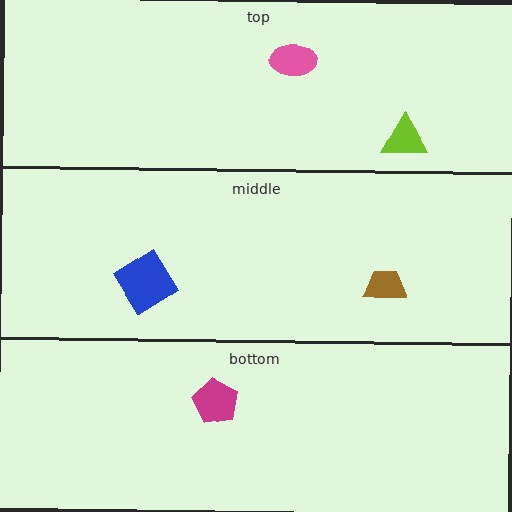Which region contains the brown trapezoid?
The middle region.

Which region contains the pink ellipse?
The top region.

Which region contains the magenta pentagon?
The bottom region.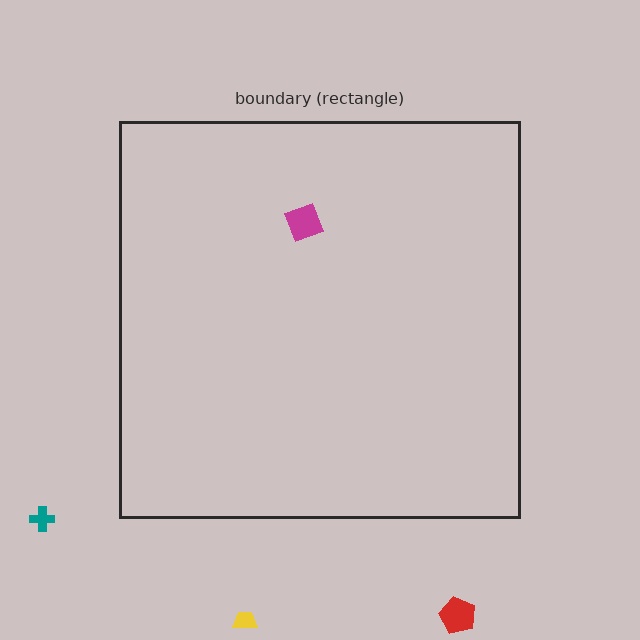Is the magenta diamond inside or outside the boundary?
Inside.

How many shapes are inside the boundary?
1 inside, 3 outside.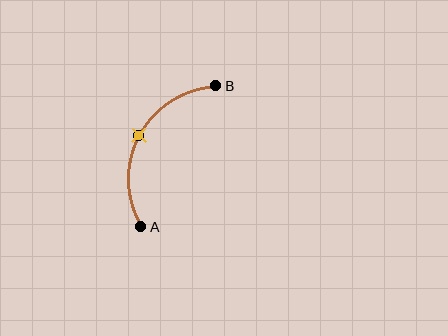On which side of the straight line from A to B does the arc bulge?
The arc bulges to the left of the straight line connecting A and B.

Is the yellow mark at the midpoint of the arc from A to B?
Yes. The yellow mark lies on the arc at equal arc-length from both A and B — it is the arc midpoint.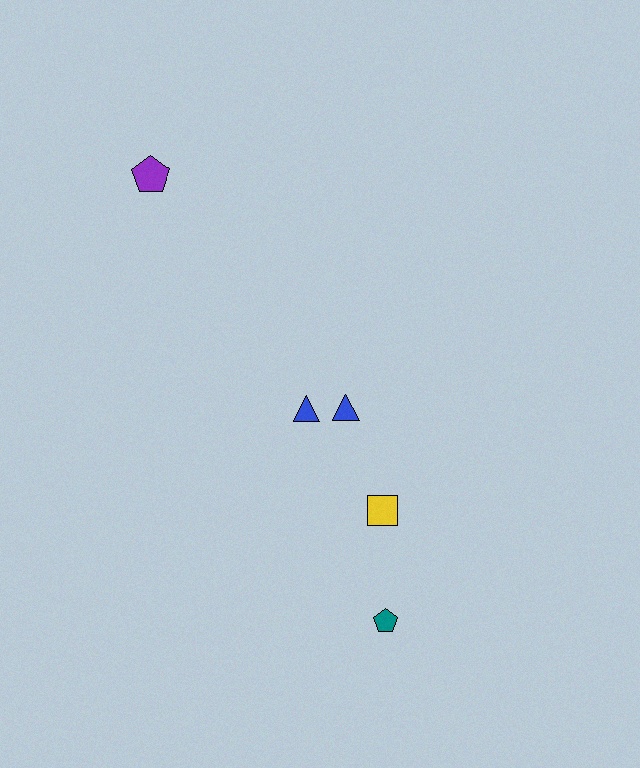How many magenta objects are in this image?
There are no magenta objects.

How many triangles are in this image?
There are 2 triangles.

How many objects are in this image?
There are 5 objects.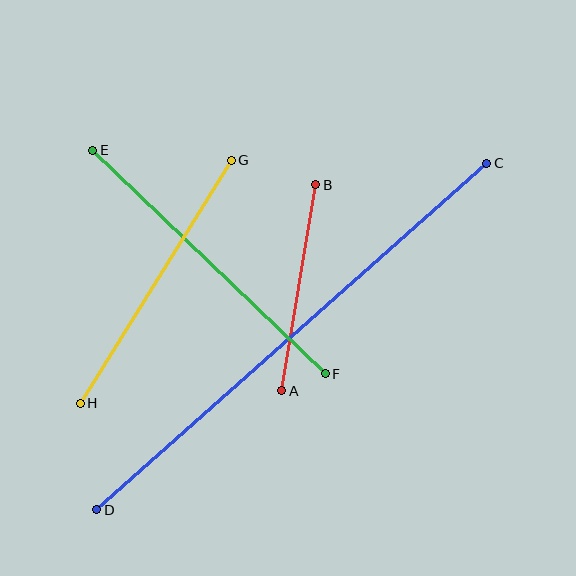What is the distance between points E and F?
The distance is approximately 323 pixels.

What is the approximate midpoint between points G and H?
The midpoint is at approximately (156, 282) pixels.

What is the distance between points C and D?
The distance is approximately 521 pixels.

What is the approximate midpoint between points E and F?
The midpoint is at approximately (209, 262) pixels.